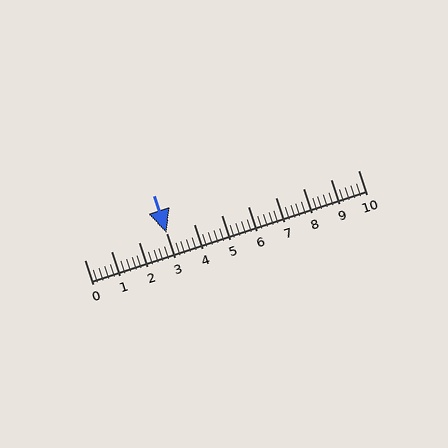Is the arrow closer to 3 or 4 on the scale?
The arrow is closer to 3.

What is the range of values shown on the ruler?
The ruler shows values from 0 to 10.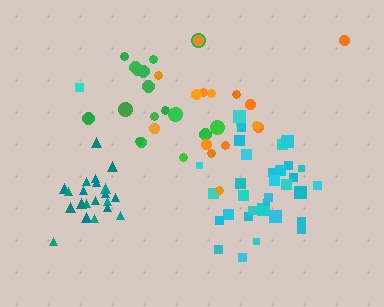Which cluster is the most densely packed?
Teal.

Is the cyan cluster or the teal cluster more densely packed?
Teal.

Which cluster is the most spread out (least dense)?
Orange.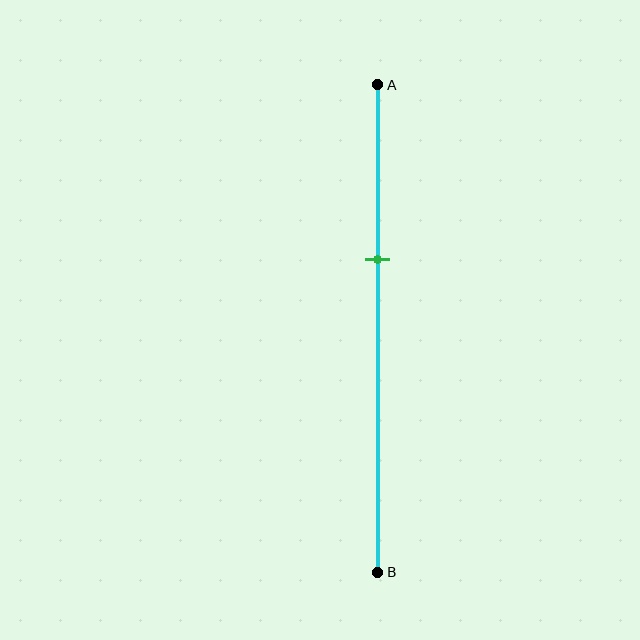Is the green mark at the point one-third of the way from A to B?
Yes, the mark is approximately at the one-third point.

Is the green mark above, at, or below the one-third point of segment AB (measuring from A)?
The green mark is approximately at the one-third point of segment AB.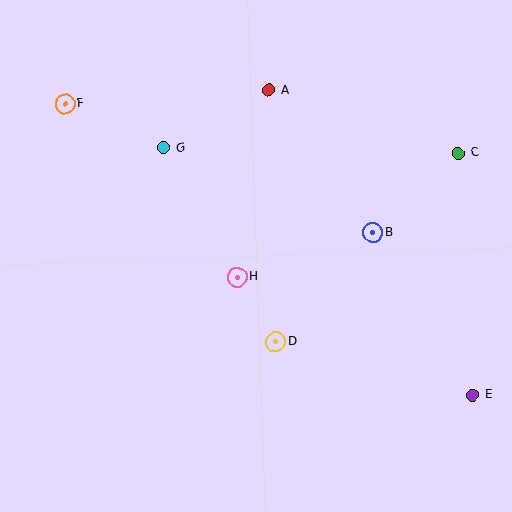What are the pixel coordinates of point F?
Point F is at (65, 104).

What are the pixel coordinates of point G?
Point G is at (164, 148).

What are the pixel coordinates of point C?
Point C is at (458, 153).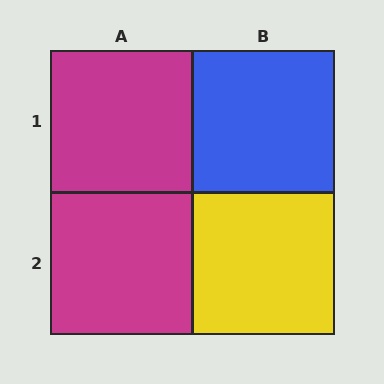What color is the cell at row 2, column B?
Yellow.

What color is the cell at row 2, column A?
Magenta.